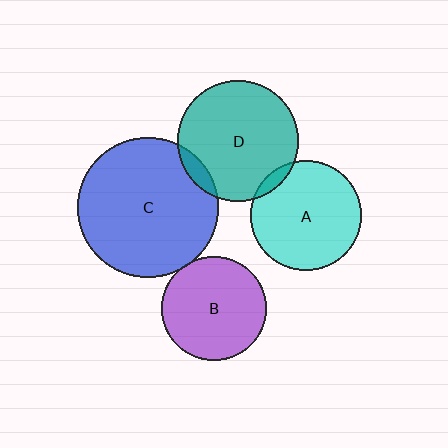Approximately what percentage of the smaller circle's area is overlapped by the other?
Approximately 10%.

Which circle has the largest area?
Circle C (blue).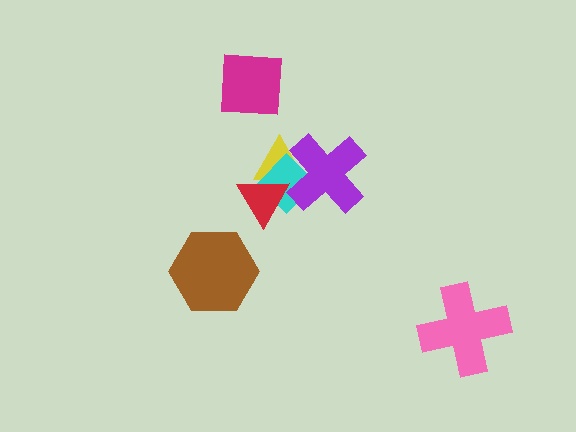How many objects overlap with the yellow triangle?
3 objects overlap with the yellow triangle.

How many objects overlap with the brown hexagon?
0 objects overlap with the brown hexagon.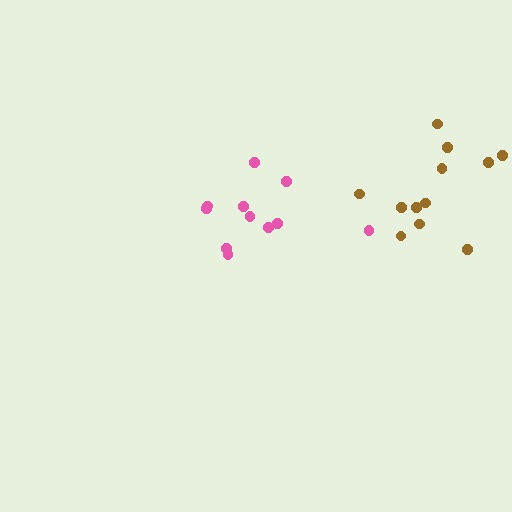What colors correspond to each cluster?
The clusters are colored: pink, brown.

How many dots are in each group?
Group 1: 11 dots, Group 2: 12 dots (23 total).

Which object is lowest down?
The pink cluster is bottommost.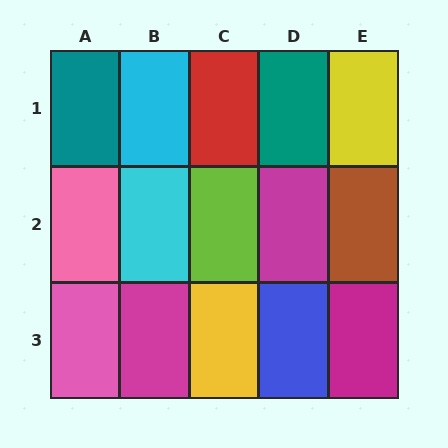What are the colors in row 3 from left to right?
Pink, magenta, yellow, blue, magenta.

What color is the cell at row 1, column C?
Red.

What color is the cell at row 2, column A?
Pink.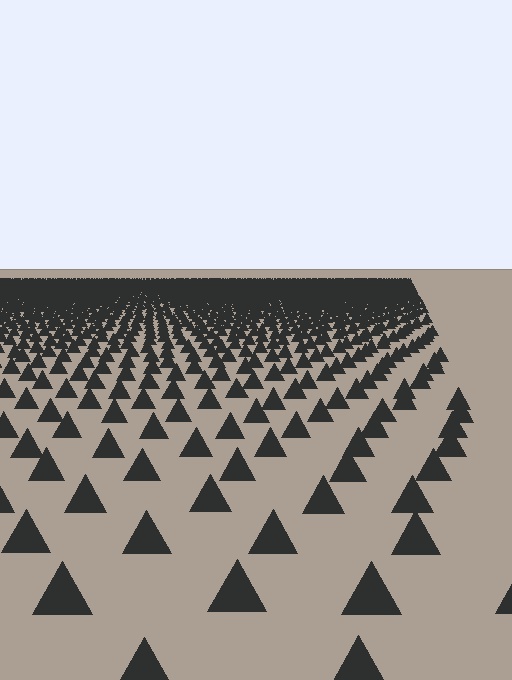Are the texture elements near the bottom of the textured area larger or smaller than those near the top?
Larger. Near the bottom, elements are closer to the viewer and appear at a bigger on-screen size.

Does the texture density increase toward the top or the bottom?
Density increases toward the top.